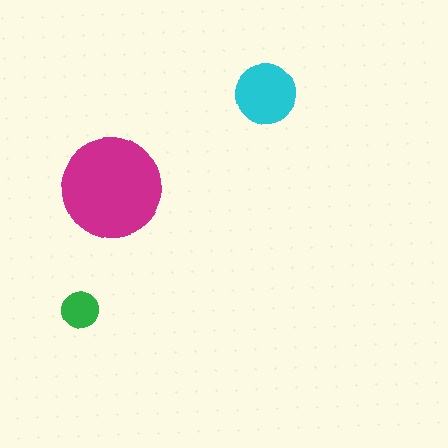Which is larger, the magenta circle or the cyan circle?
The magenta one.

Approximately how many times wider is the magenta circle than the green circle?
About 2.5 times wider.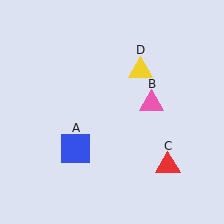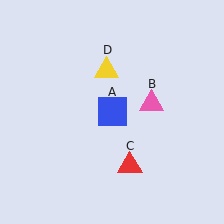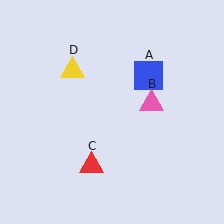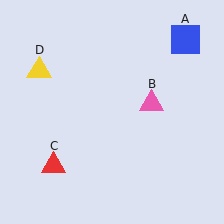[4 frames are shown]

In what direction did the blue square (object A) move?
The blue square (object A) moved up and to the right.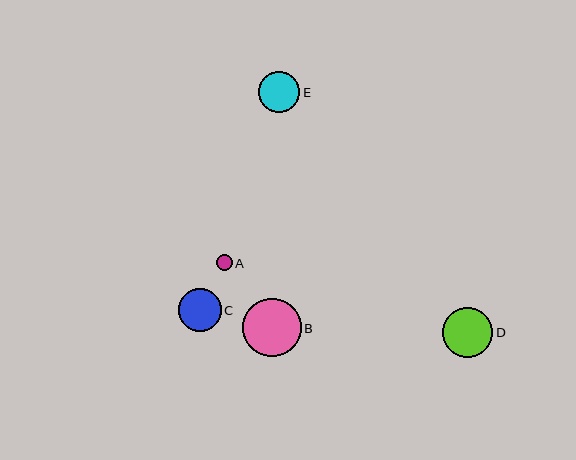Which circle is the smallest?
Circle A is the smallest with a size of approximately 16 pixels.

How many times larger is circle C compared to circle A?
Circle C is approximately 2.7 times the size of circle A.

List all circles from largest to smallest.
From largest to smallest: B, D, C, E, A.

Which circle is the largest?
Circle B is the largest with a size of approximately 59 pixels.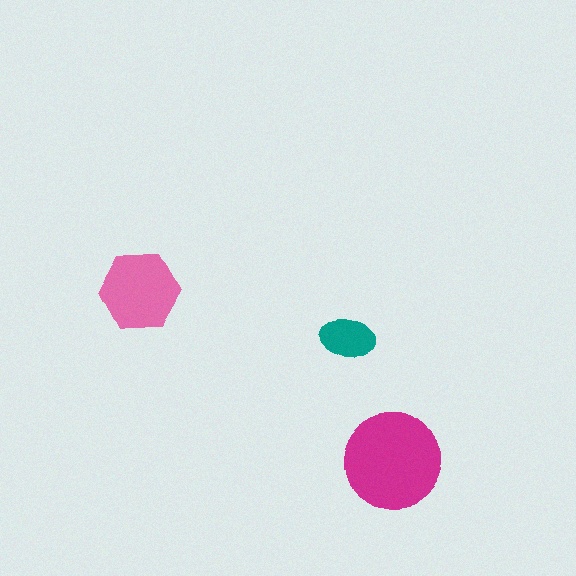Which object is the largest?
The magenta circle.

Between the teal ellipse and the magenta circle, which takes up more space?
The magenta circle.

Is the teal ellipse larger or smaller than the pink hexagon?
Smaller.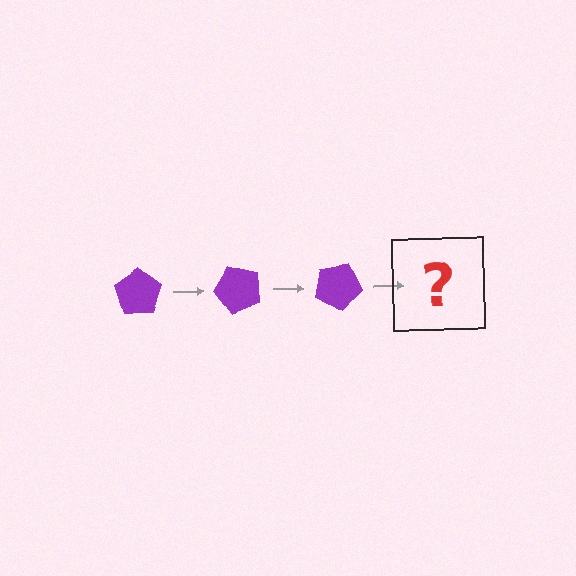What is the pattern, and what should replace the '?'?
The pattern is that the pentagon rotates 50 degrees each step. The '?' should be a purple pentagon rotated 150 degrees.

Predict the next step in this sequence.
The next step is a purple pentagon rotated 150 degrees.